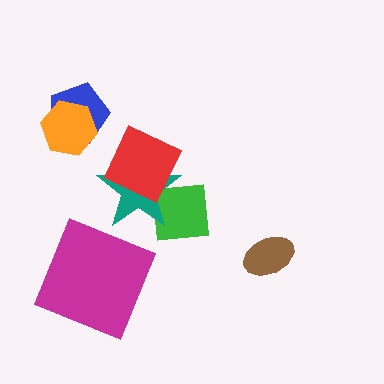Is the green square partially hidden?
Yes, it is partially covered by another shape.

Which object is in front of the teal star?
The red square is in front of the teal star.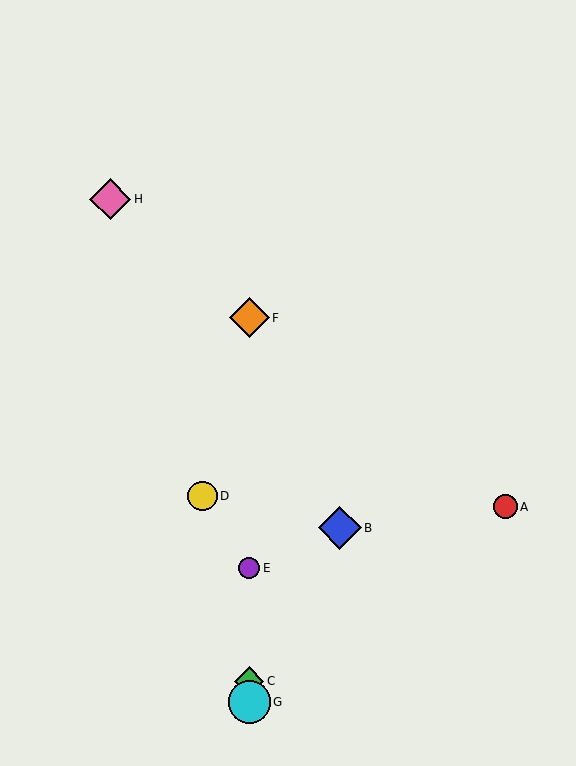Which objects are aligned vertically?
Objects C, E, F, G are aligned vertically.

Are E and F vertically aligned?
Yes, both are at x≈249.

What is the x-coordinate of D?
Object D is at x≈203.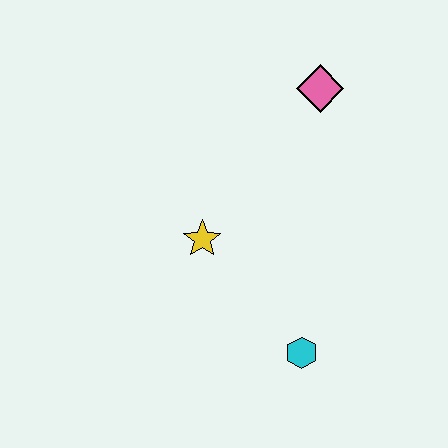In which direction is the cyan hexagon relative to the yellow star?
The cyan hexagon is below the yellow star.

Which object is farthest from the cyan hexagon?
The pink diamond is farthest from the cyan hexagon.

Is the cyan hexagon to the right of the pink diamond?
No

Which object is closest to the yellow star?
The cyan hexagon is closest to the yellow star.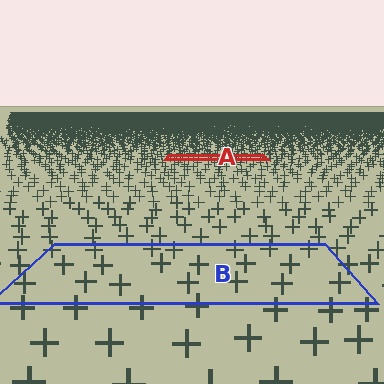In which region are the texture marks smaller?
The texture marks are smaller in region A, because it is farther away.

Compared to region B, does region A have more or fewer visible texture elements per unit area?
Region A has more texture elements per unit area — they are packed more densely because it is farther away.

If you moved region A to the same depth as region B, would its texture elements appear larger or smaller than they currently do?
They would appear larger. At a closer depth, the same texture elements are projected at a bigger on-screen size.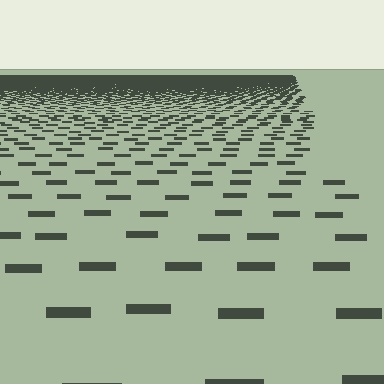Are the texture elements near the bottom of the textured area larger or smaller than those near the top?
Larger. Near the bottom, elements are closer to the viewer and appear at a bigger on-screen size.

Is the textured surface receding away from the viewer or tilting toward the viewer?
The surface is receding away from the viewer. Texture elements get smaller and denser toward the top.